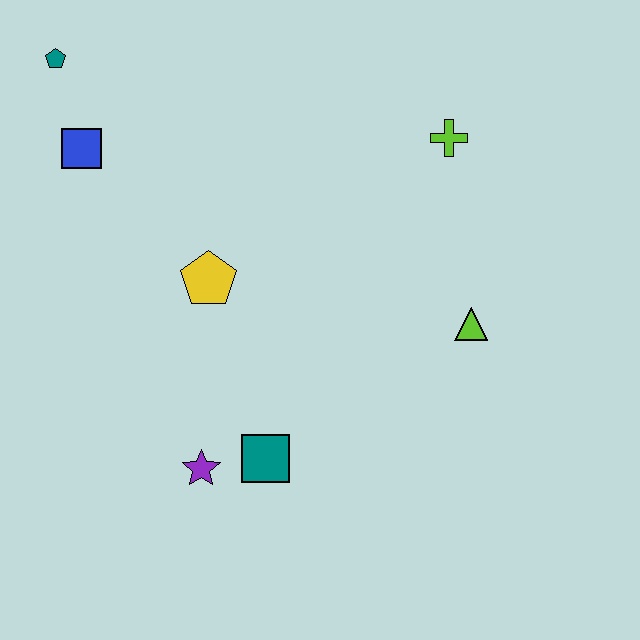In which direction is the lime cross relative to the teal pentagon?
The lime cross is to the right of the teal pentagon.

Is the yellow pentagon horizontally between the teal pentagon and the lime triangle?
Yes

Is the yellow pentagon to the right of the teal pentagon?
Yes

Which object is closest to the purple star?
The teal square is closest to the purple star.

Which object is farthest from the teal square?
The teal pentagon is farthest from the teal square.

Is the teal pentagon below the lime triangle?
No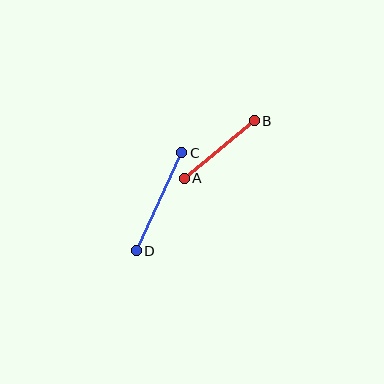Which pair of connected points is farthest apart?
Points C and D are farthest apart.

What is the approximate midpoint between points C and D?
The midpoint is at approximately (159, 202) pixels.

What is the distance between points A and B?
The distance is approximately 91 pixels.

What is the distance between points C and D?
The distance is approximately 108 pixels.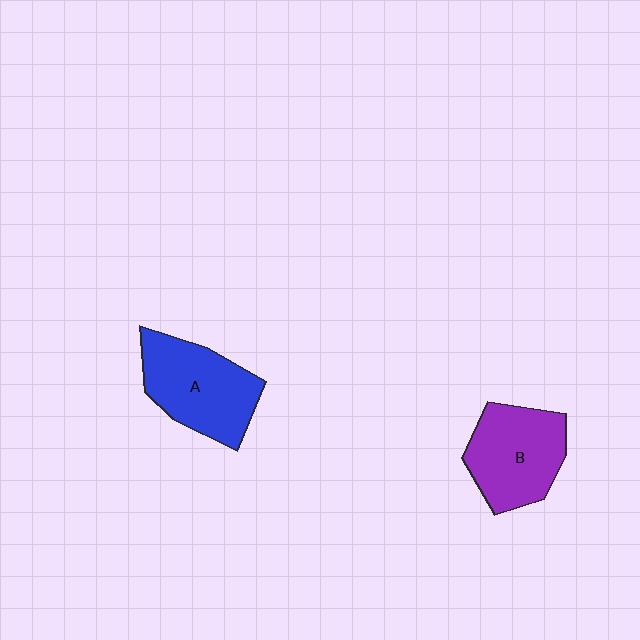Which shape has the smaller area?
Shape B (purple).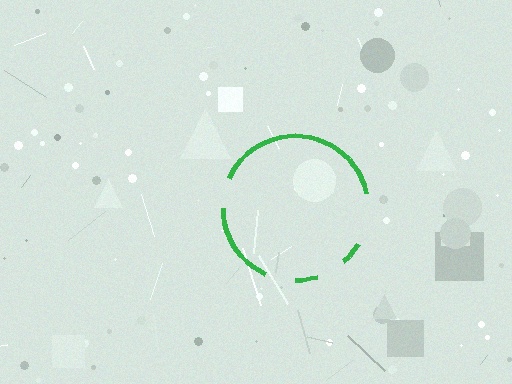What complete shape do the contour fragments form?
The contour fragments form a circle.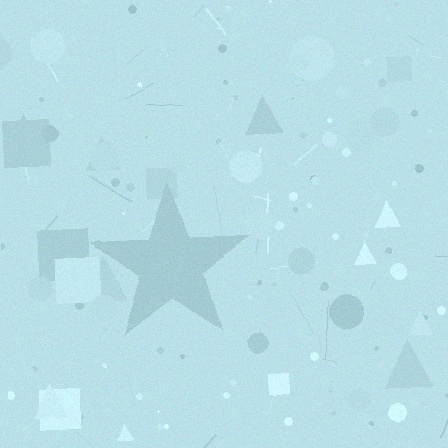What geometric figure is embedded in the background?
A star is embedded in the background.